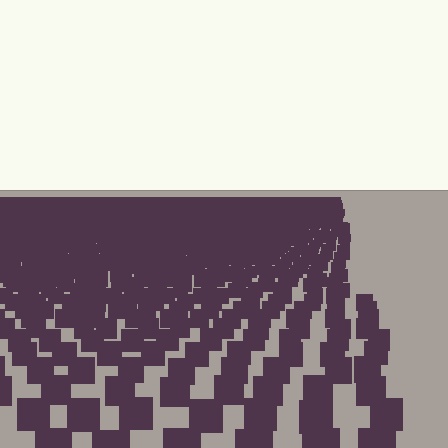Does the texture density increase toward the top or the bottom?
Density increases toward the top.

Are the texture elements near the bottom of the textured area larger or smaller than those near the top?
Larger. Near the bottom, elements are closer to the viewer and appear at a bigger on-screen size.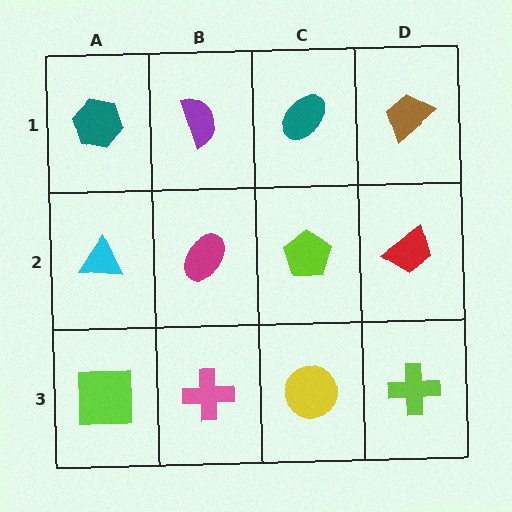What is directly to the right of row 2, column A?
A magenta ellipse.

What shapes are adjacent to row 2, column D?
A brown trapezoid (row 1, column D), a lime cross (row 3, column D), a lime pentagon (row 2, column C).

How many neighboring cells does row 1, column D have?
2.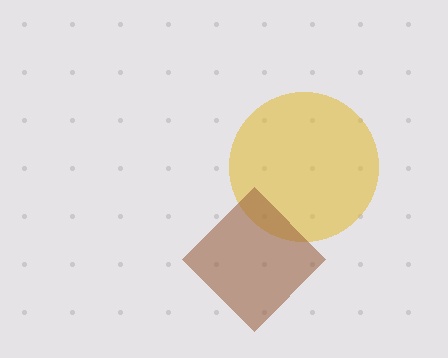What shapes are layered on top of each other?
The layered shapes are: a yellow circle, a brown diamond.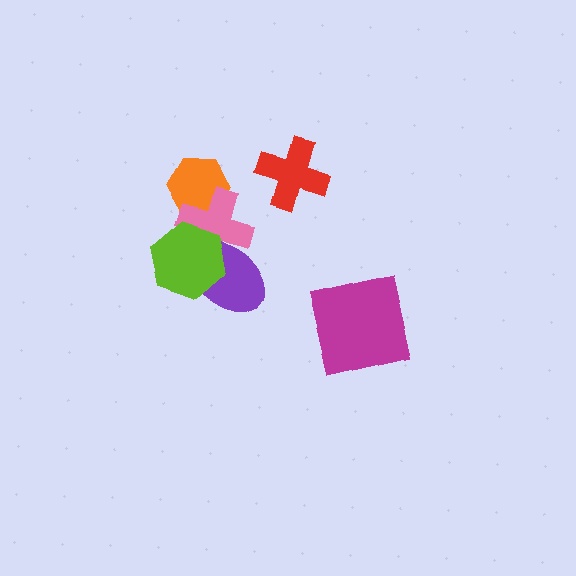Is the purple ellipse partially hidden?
Yes, it is partially covered by another shape.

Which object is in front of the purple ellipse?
The lime hexagon is in front of the purple ellipse.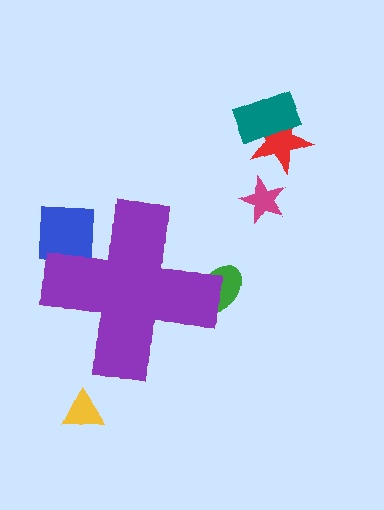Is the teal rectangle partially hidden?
No, the teal rectangle is fully visible.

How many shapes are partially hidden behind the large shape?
2 shapes are partially hidden.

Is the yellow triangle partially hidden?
No, the yellow triangle is fully visible.